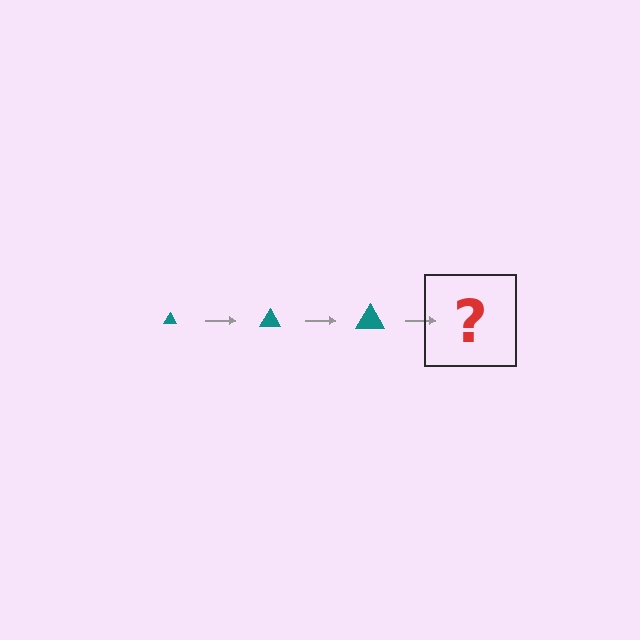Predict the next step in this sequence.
The next step is a teal triangle, larger than the previous one.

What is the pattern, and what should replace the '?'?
The pattern is that the triangle gets progressively larger each step. The '?' should be a teal triangle, larger than the previous one.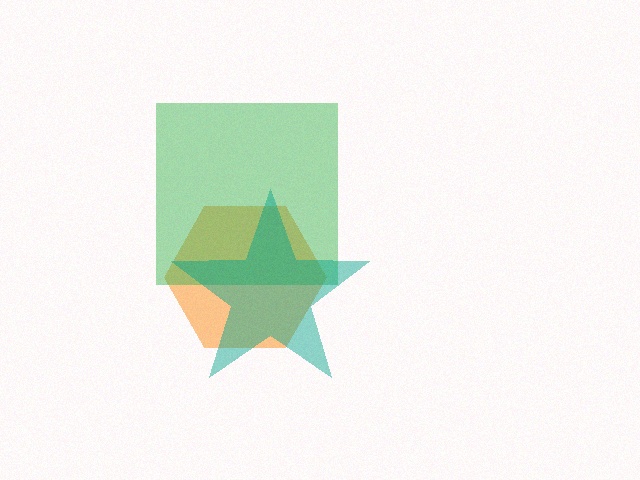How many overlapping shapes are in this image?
There are 3 overlapping shapes in the image.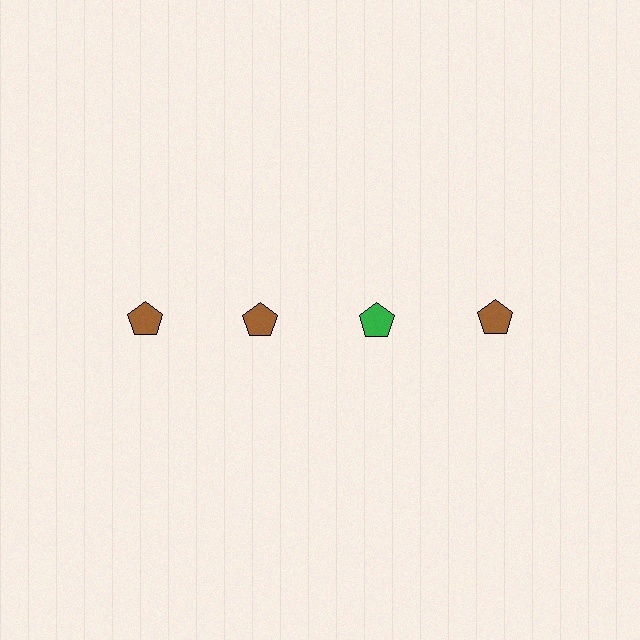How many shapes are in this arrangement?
There are 4 shapes arranged in a grid pattern.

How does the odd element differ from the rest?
It has a different color: green instead of brown.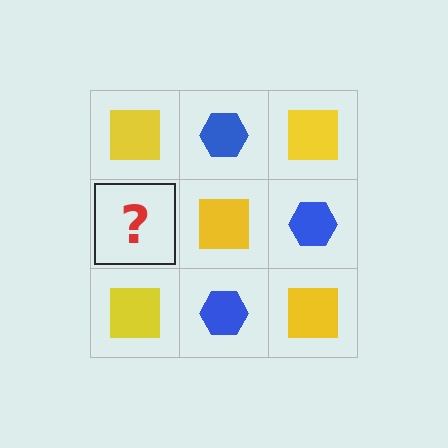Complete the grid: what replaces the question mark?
The question mark should be replaced with a blue hexagon.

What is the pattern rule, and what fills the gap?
The rule is that it alternates yellow square and blue hexagon in a checkerboard pattern. The gap should be filled with a blue hexagon.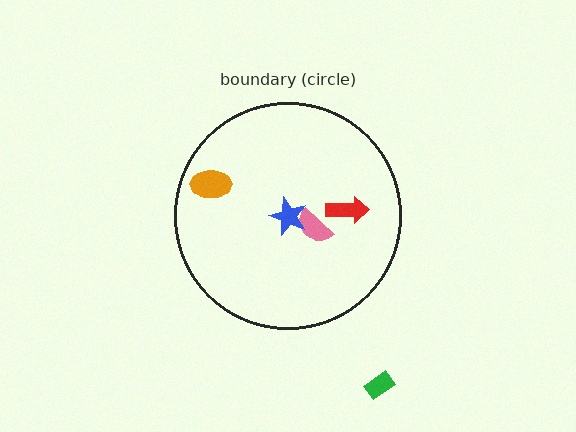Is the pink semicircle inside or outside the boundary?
Inside.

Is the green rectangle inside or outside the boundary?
Outside.